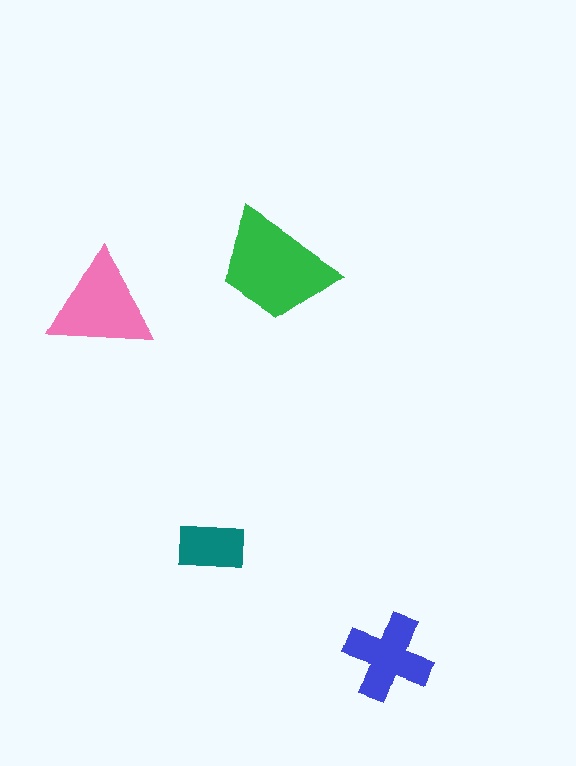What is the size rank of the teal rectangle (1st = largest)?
4th.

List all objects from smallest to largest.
The teal rectangle, the blue cross, the pink triangle, the green trapezoid.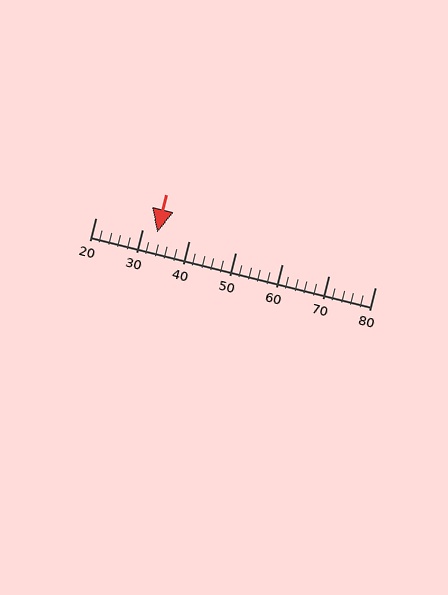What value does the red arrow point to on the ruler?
The red arrow points to approximately 33.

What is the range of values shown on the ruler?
The ruler shows values from 20 to 80.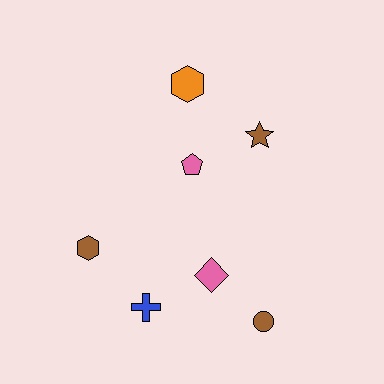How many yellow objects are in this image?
There are no yellow objects.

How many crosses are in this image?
There is 1 cross.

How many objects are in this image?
There are 7 objects.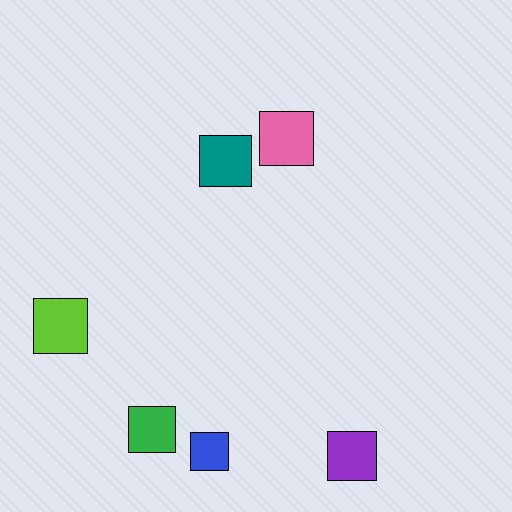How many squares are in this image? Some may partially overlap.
There are 6 squares.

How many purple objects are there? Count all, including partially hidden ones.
There is 1 purple object.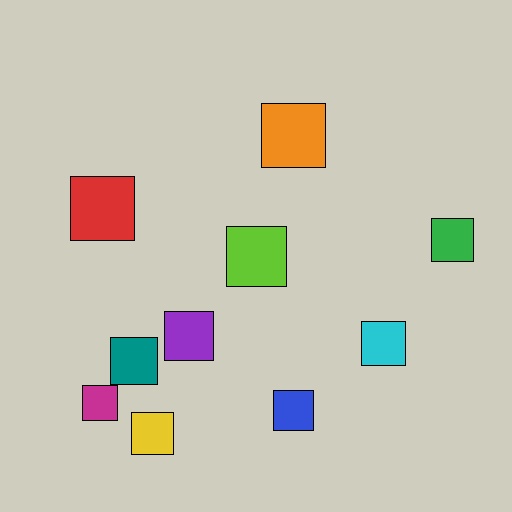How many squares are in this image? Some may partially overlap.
There are 10 squares.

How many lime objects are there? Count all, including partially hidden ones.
There is 1 lime object.